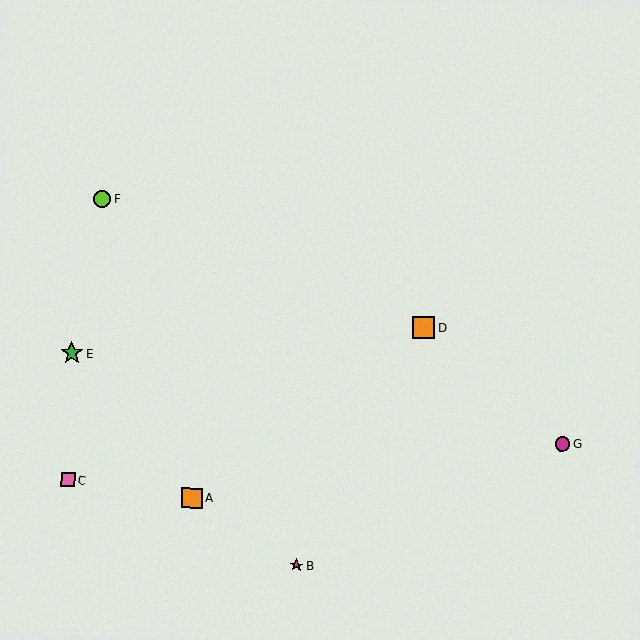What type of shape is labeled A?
Shape A is an orange square.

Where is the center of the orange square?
The center of the orange square is at (192, 498).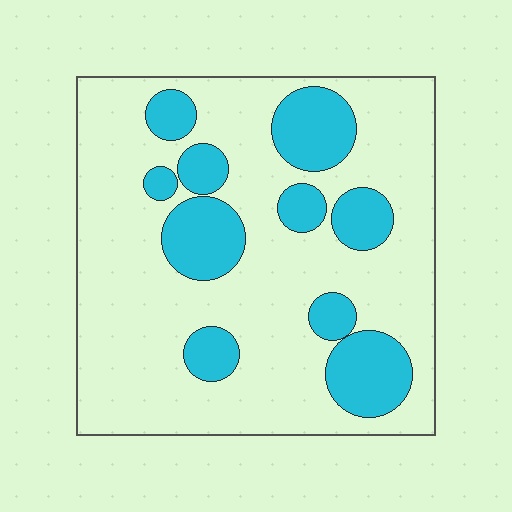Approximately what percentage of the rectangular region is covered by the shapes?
Approximately 25%.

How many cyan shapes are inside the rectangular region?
10.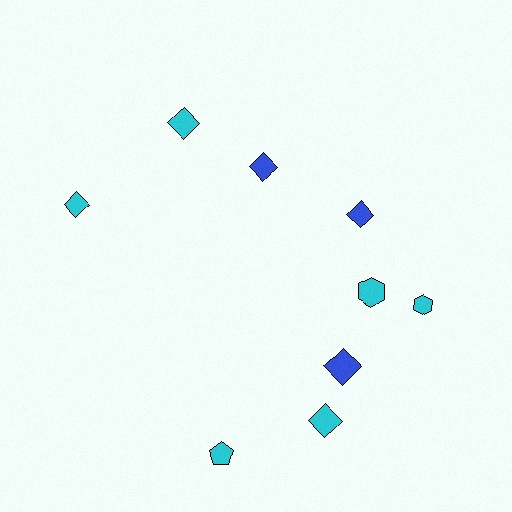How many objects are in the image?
There are 9 objects.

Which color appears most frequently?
Cyan, with 6 objects.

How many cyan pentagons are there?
There is 1 cyan pentagon.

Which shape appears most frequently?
Diamond, with 6 objects.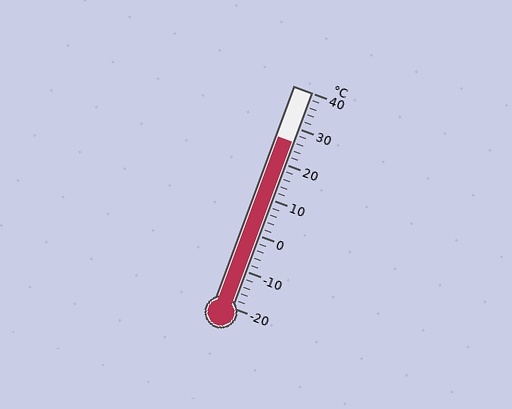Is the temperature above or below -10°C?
The temperature is above -10°C.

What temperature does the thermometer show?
The thermometer shows approximately 26°C.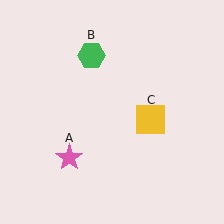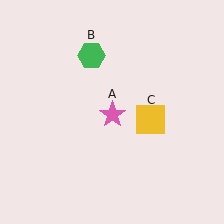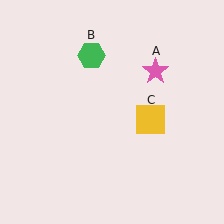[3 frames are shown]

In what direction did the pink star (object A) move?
The pink star (object A) moved up and to the right.